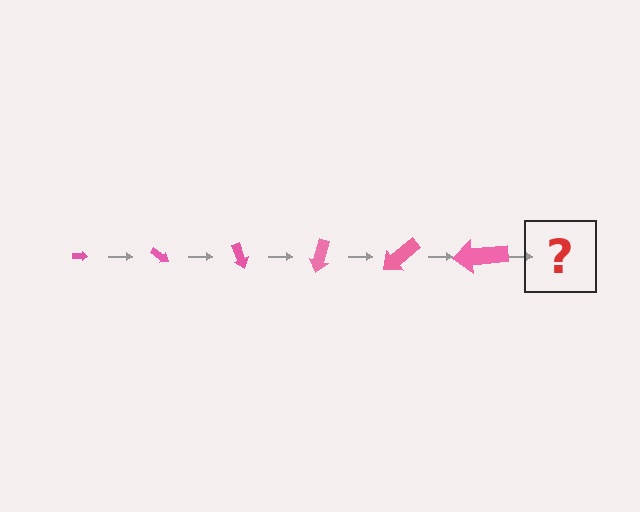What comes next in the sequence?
The next element should be an arrow, larger than the previous one and rotated 210 degrees from the start.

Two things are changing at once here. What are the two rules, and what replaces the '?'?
The two rules are that the arrow grows larger each step and it rotates 35 degrees each step. The '?' should be an arrow, larger than the previous one and rotated 210 degrees from the start.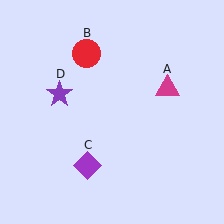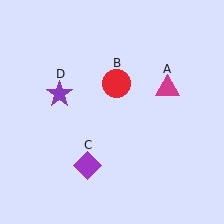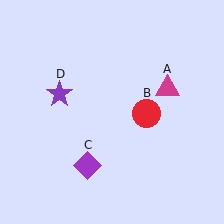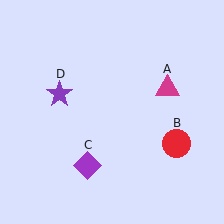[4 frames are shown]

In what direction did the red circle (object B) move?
The red circle (object B) moved down and to the right.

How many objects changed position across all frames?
1 object changed position: red circle (object B).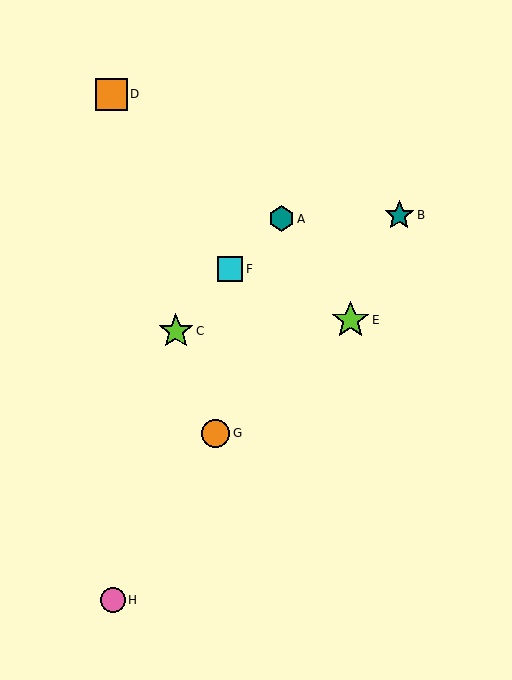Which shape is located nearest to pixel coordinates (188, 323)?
The lime star (labeled C) at (176, 331) is nearest to that location.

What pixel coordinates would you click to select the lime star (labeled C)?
Click at (176, 331) to select the lime star C.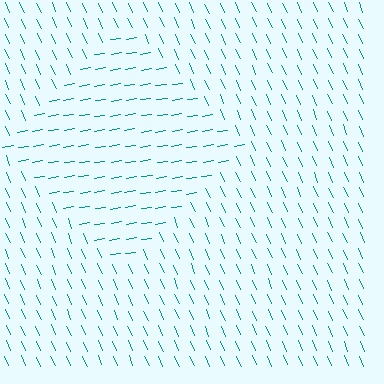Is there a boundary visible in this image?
Yes, there is a texture boundary formed by a change in line orientation.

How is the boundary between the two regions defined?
The boundary is defined purely by a change in line orientation (approximately 75 degrees difference). All lines are the same color and thickness.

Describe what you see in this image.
The image is filled with small teal line segments. A diamond region in the image has lines oriented differently from the surrounding lines, creating a visible texture boundary.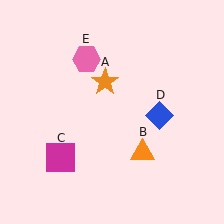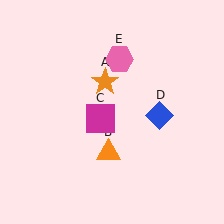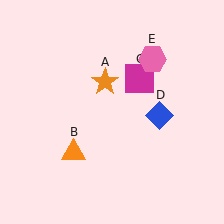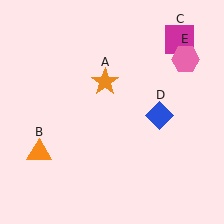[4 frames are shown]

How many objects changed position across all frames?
3 objects changed position: orange triangle (object B), magenta square (object C), pink hexagon (object E).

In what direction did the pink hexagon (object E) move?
The pink hexagon (object E) moved right.